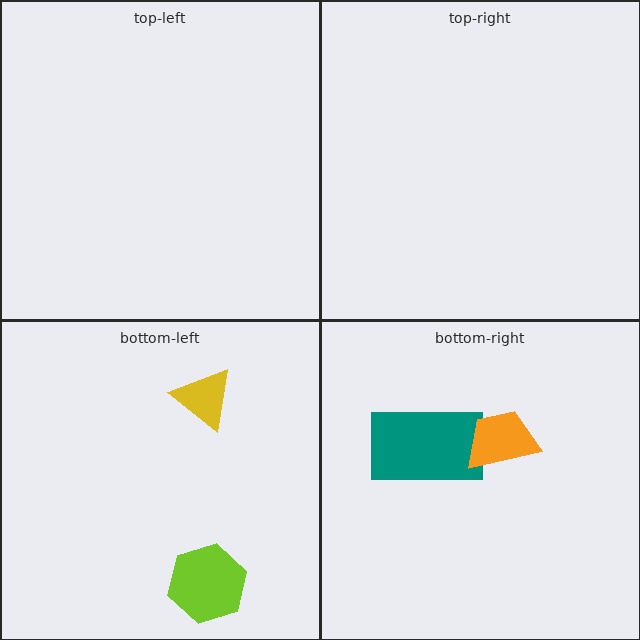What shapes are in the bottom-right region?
The teal rectangle, the orange trapezoid.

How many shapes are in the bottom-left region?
2.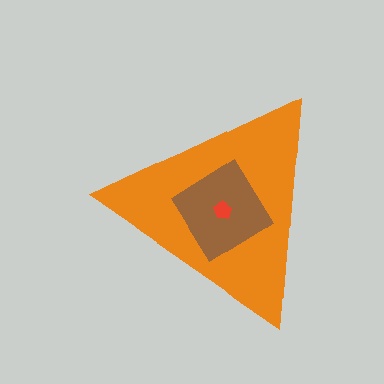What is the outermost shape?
The orange triangle.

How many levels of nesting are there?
3.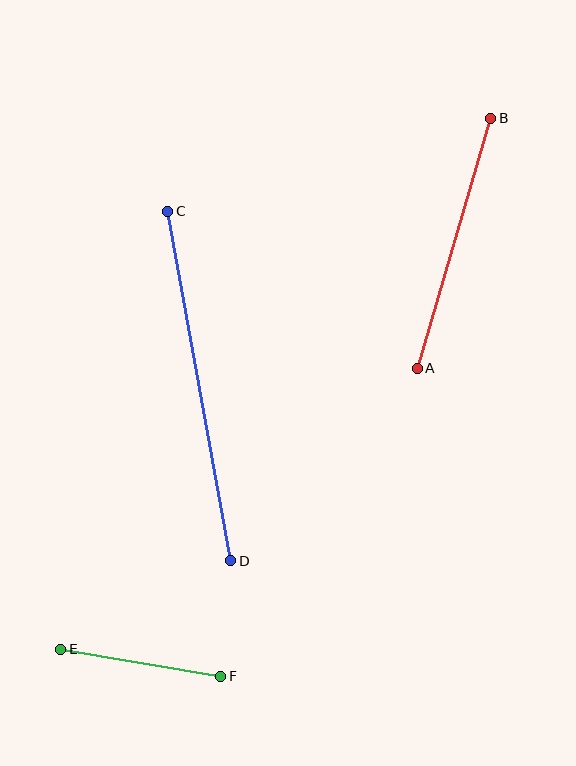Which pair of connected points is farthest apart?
Points C and D are farthest apart.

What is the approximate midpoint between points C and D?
The midpoint is at approximately (199, 386) pixels.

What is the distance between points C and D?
The distance is approximately 355 pixels.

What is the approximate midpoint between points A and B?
The midpoint is at approximately (454, 243) pixels.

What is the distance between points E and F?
The distance is approximately 162 pixels.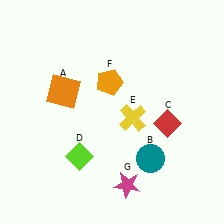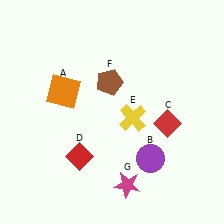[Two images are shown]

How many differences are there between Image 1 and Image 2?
There are 3 differences between the two images.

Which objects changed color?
B changed from teal to purple. D changed from lime to red. F changed from orange to brown.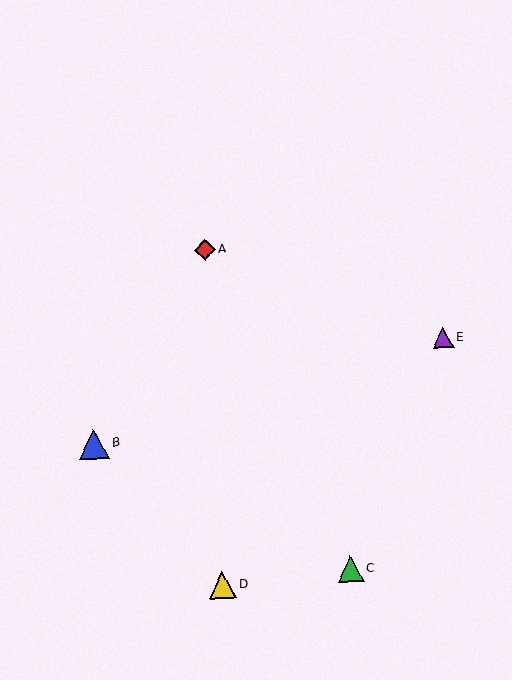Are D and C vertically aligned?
No, D is at x≈223 and C is at x≈350.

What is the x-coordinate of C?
Object C is at x≈350.